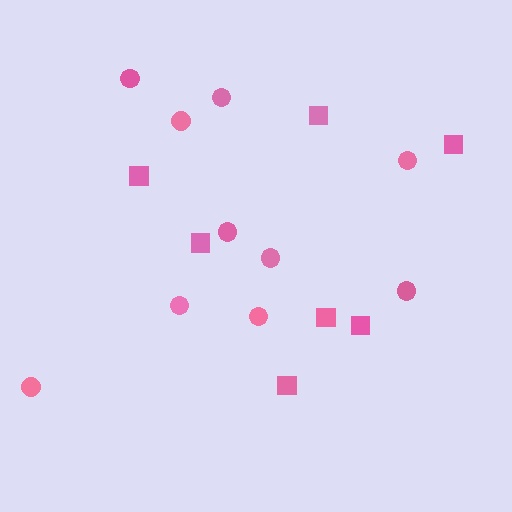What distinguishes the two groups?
There are 2 groups: one group of circles (10) and one group of squares (7).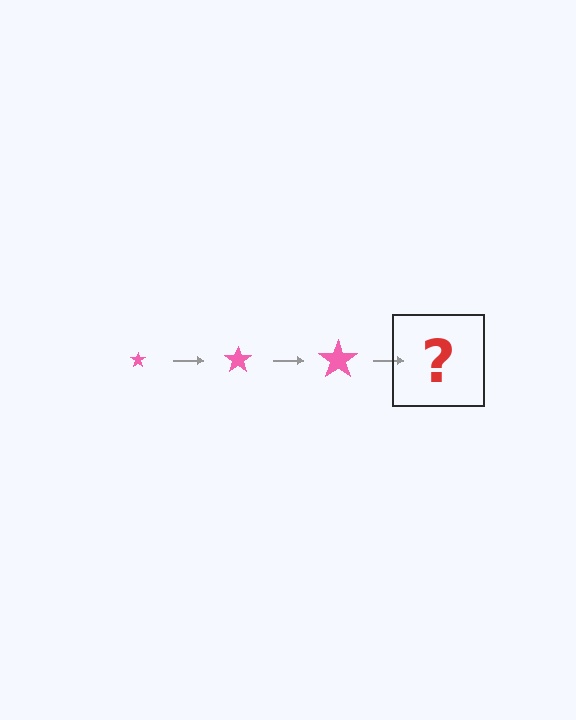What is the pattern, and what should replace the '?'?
The pattern is that the star gets progressively larger each step. The '?' should be a pink star, larger than the previous one.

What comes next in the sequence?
The next element should be a pink star, larger than the previous one.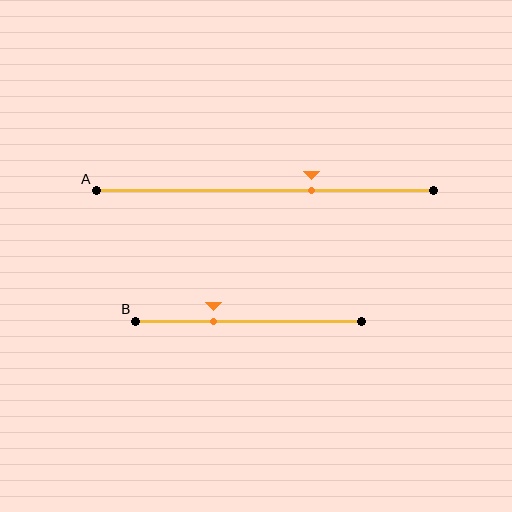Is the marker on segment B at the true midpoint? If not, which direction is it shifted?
No, the marker on segment B is shifted to the left by about 16% of the segment length.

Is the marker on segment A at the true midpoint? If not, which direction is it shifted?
No, the marker on segment A is shifted to the right by about 14% of the segment length.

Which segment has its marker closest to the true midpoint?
Segment A has its marker closest to the true midpoint.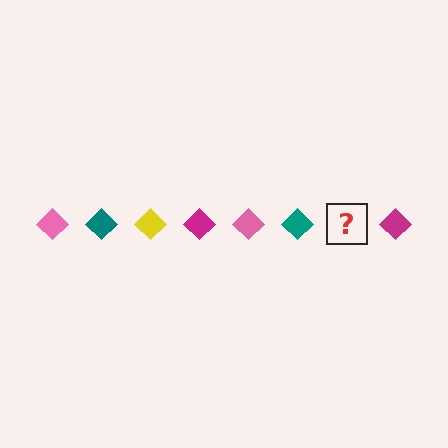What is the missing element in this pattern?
The missing element is a yellow diamond.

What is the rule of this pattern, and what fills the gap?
The rule is that the pattern cycles through pink, teal, yellow, magenta diamonds. The gap should be filled with a yellow diamond.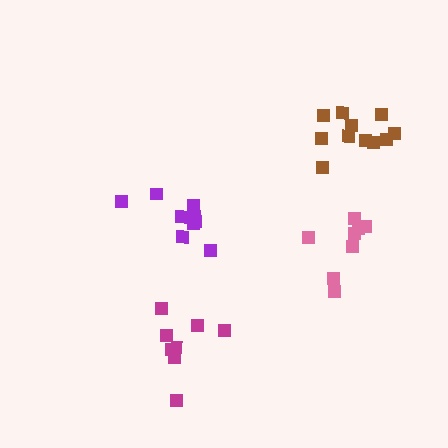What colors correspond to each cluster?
The clusters are colored: purple, pink, magenta, brown.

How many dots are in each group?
Group 1: 9 dots, Group 2: 8 dots, Group 3: 8 dots, Group 4: 11 dots (36 total).